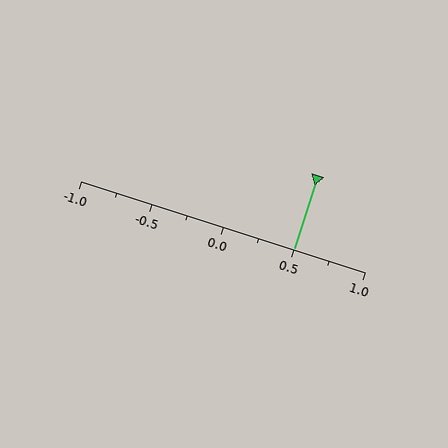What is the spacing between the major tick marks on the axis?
The major ticks are spaced 0.5 apart.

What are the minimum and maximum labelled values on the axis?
The axis runs from -1.0 to 1.0.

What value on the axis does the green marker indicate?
The marker indicates approximately 0.5.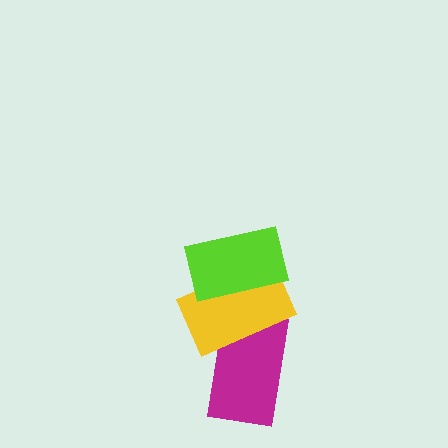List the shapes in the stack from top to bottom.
From top to bottom: the lime rectangle, the yellow rectangle, the magenta rectangle.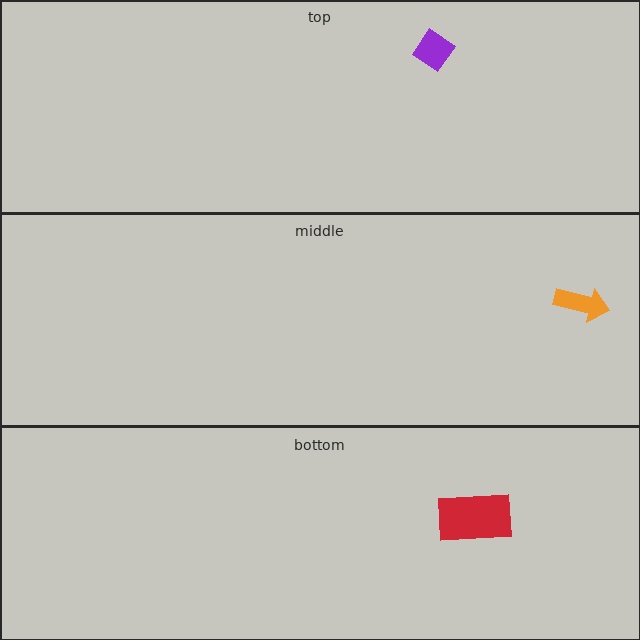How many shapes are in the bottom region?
1.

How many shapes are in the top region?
1.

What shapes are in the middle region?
The orange arrow.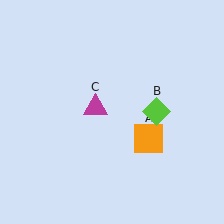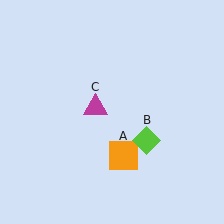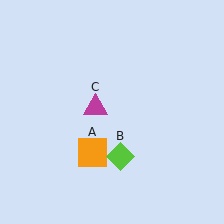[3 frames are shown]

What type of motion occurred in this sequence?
The orange square (object A), lime diamond (object B) rotated clockwise around the center of the scene.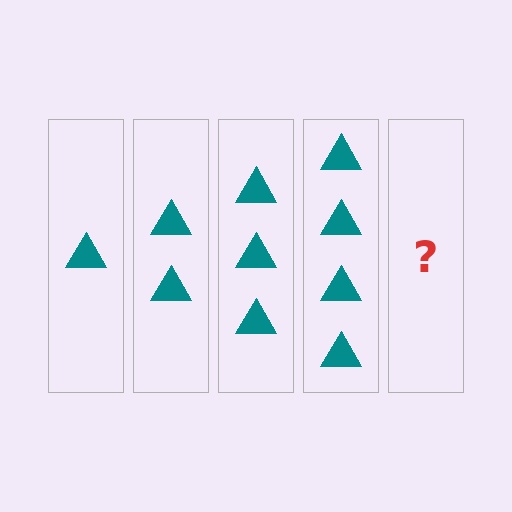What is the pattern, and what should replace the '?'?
The pattern is that each step adds one more triangle. The '?' should be 5 triangles.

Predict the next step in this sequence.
The next step is 5 triangles.